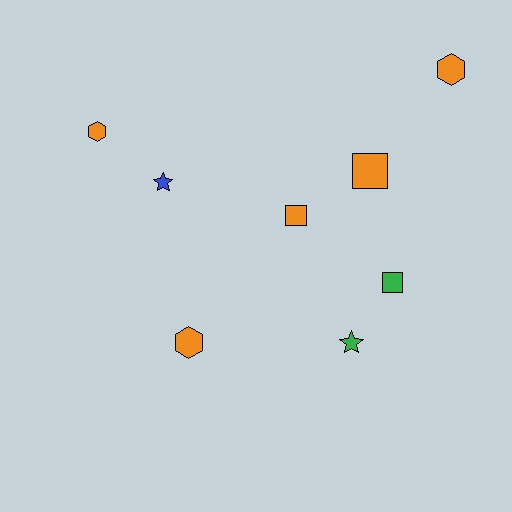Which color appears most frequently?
Orange, with 5 objects.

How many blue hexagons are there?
There are no blue hexagons.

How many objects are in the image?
There are 8 objects.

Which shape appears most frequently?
Hexagon, with 3 objects.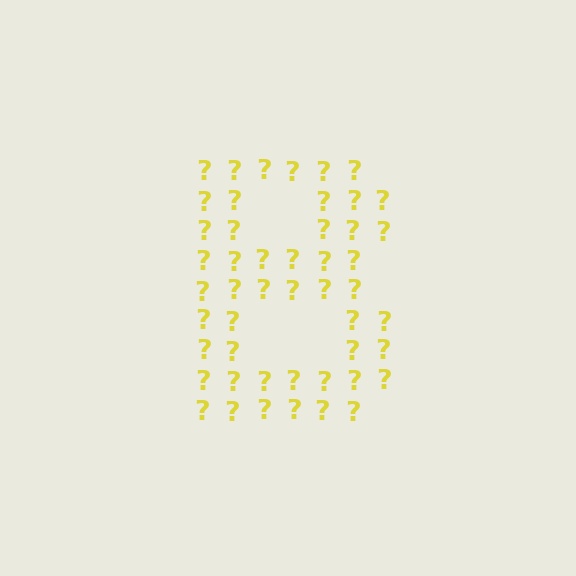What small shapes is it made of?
It is made of small question marks.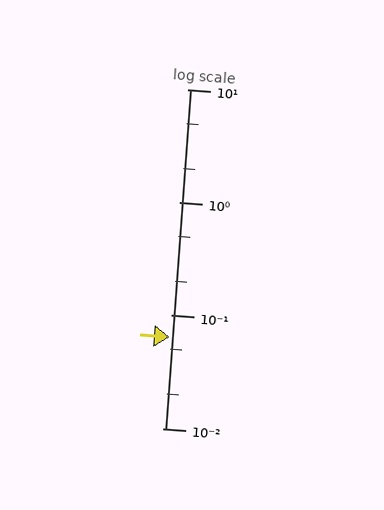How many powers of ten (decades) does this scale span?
The scale spans 3 decades, from 0.01 to 10.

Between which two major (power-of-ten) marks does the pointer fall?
The pointer is between 0.01 and 0.1.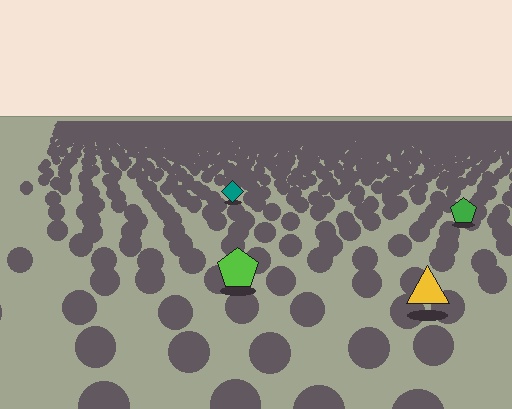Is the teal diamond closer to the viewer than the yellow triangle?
No. The yellow triangle is closer — you can tell from the texture gradient: the ground texture is coarser near it.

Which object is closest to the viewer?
The yellow triangle is closest. The texture marks near it are larger and more spread out.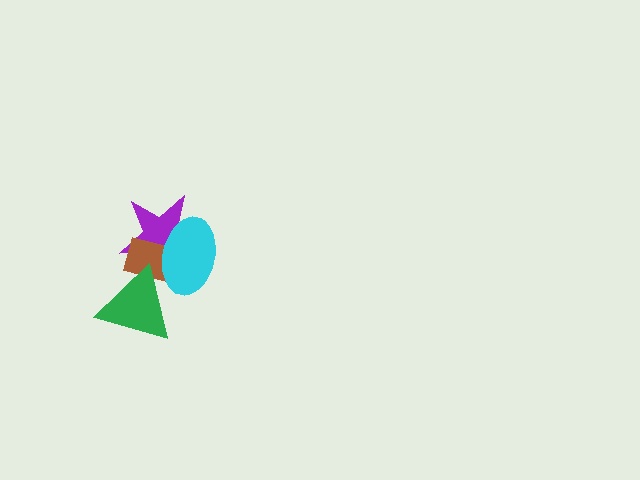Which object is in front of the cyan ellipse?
The green triangle is in front of the cyan ellipse.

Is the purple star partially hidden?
Yes, it is partially covered by another shape.